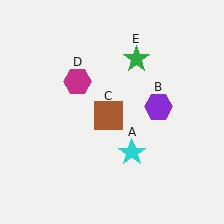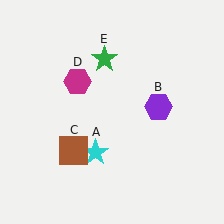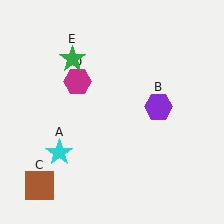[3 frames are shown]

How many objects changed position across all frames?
3 objects changed position: cyan star (object A), brown square (object C), green star (object E).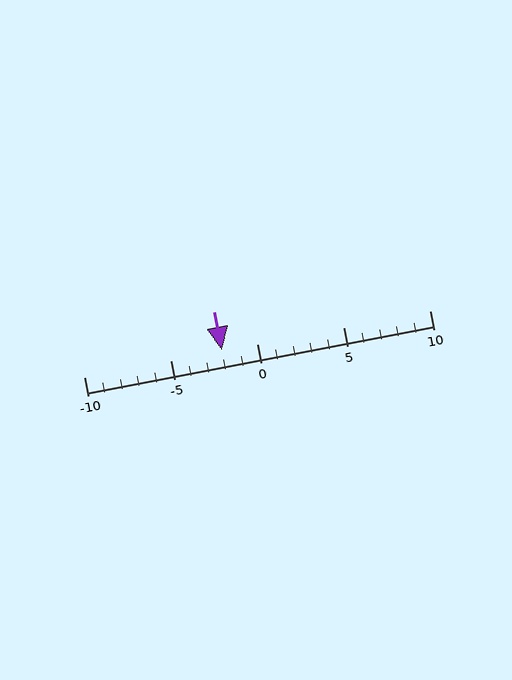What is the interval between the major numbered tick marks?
The major tick marks are spaced 5 units apart.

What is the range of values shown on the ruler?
The ruler shows values from -10 to 10.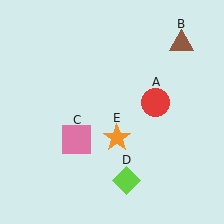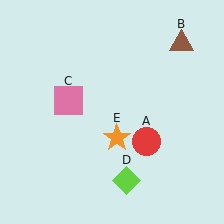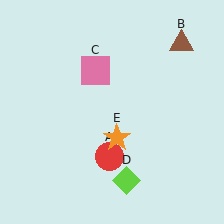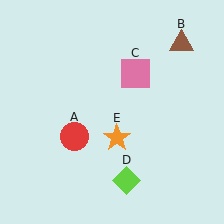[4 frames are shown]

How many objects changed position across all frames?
2 objects changed position: red circle (object A), pink square (object C).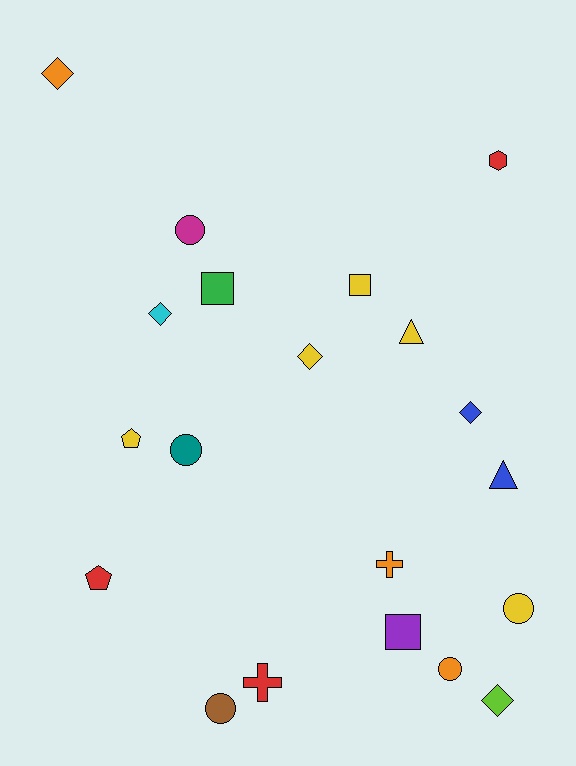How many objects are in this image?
There are 20 objects.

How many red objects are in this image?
There are 3 red objects.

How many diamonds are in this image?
There are 5 diamonds.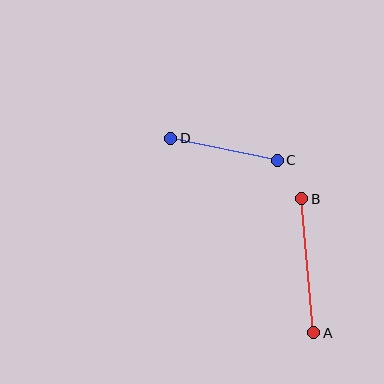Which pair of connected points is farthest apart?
Points A and B are farthest apart.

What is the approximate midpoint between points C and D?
The midpoint is at approximately (224, 149) pixels.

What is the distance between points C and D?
The distance is approximately 109 pixels.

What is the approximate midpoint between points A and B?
The midpoint is at approximately (308, 266) pixels.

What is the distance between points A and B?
The distance is approximately 135 pixels.